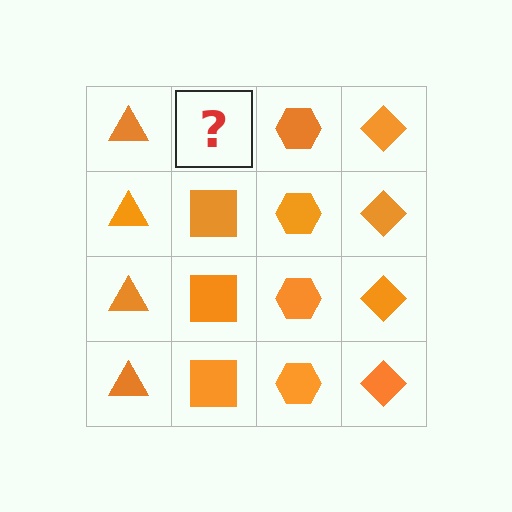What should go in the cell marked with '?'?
The missing cell should contain an orange square.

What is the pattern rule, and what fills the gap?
The rule is that each column has a consistent shape. The gap should be filled with an orange square.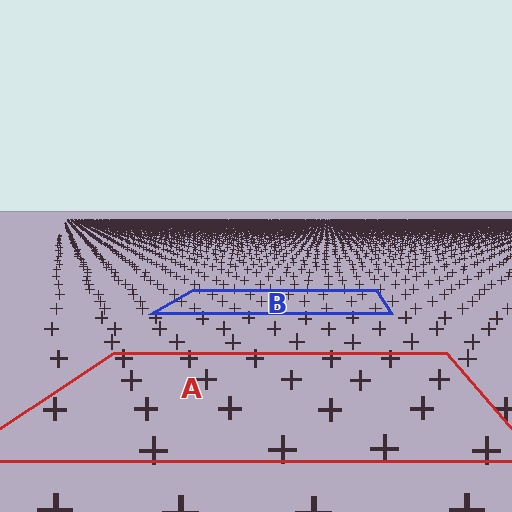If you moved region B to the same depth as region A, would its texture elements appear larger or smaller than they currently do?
They would appear larger. At a closer depth, the same texture elements are projected at a bigger on-screen size.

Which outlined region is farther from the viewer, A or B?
Region B is farther from the viewer — the texture elements inside it appear smaller and more densely packed.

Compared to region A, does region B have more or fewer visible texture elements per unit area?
Region B has more texture elements per unit area — they are packed more densely because it is farther away.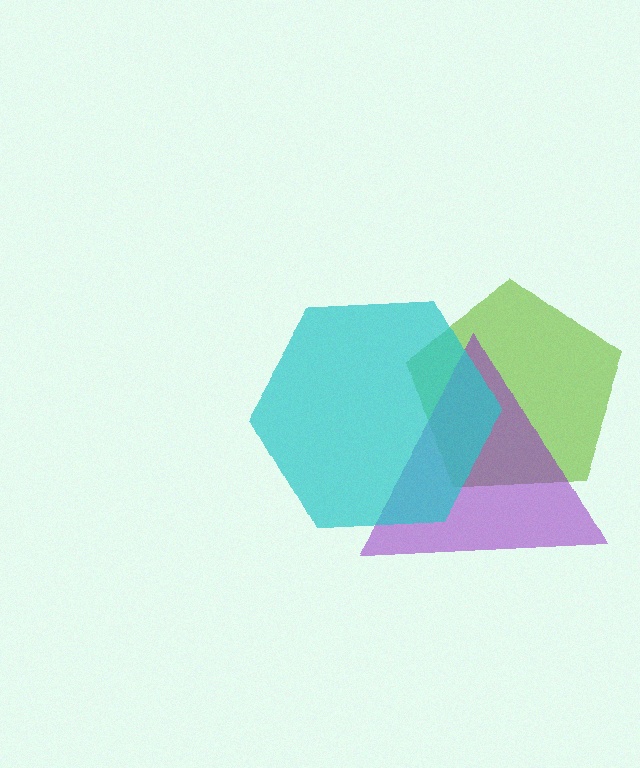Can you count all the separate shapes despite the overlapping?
Yes, there are 3 separate shapes.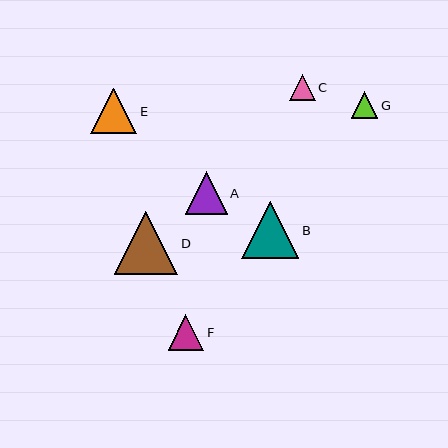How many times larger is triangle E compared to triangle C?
Triangle E is approximately 1.8 times the size of triangle C.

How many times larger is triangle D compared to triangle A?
Triangle D is approximately 1.5 times the size of triangle A.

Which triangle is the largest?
Triangle D is the largest with a size of approximately 63 pixels.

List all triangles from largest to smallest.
From largest to smallest: D, B, E, A, F, C, G.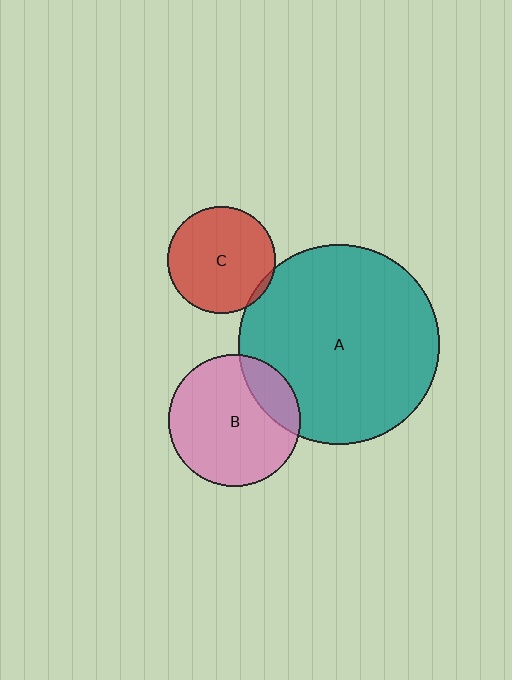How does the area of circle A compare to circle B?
Approximately 2.3 times.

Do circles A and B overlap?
Yes.